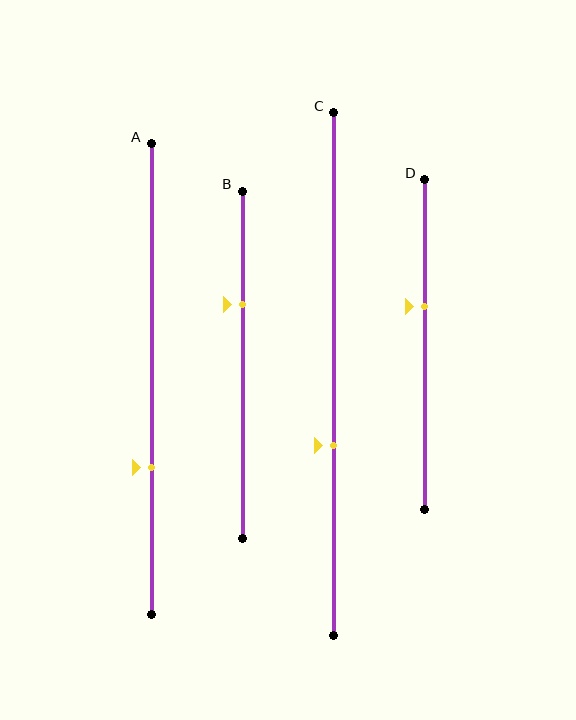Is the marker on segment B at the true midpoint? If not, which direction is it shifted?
No, the marker on segment B is shifted upward by about 17% of the segment length.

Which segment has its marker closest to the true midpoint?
Segment D has its marker closest to the true midpoint.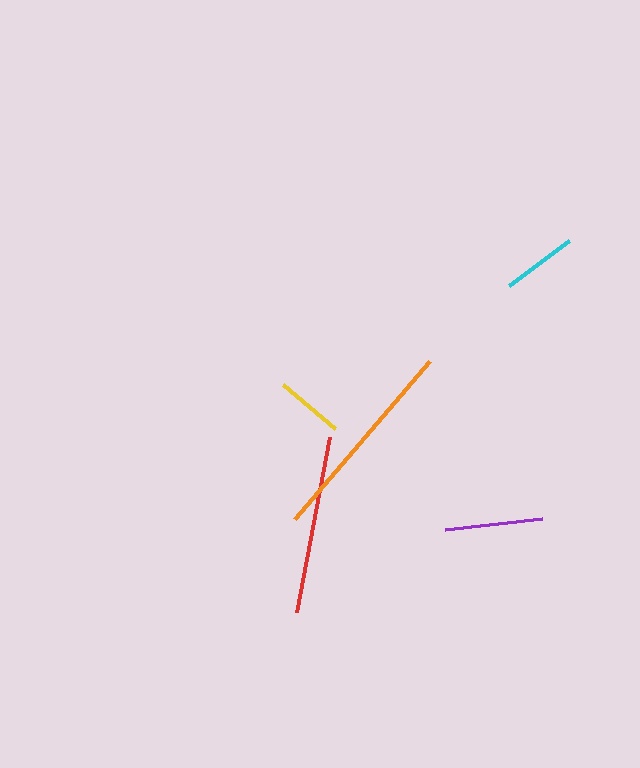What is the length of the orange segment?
The orange segment is approximately 208 pixels long.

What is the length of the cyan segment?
The cyan segment is approximately 75 pixels long.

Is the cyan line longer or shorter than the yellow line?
The cyan line is longer than the yellow line.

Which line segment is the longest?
The orange line is the longest at approximately 208 pixels.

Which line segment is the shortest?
The yellow line is the shortest at approximately 68 pixels.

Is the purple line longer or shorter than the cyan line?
The purple line is longer than the cyan line.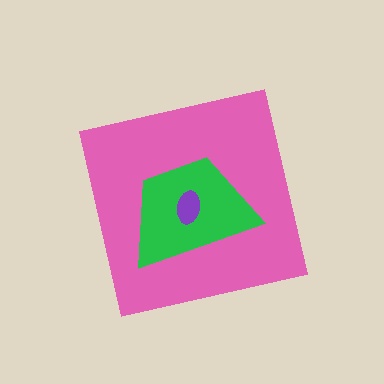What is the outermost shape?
The pink square.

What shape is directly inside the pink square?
The green trapezoid.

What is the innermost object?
The purple ellipse.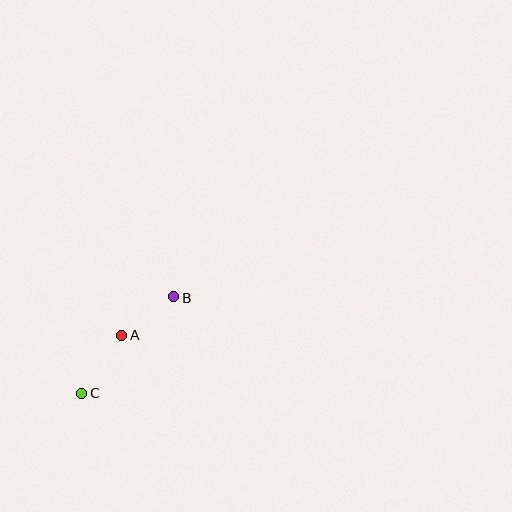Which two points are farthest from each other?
Points B and C are farthest from each other.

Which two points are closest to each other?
Points A and B are closest to each other.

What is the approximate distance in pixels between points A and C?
The distance between A and C is approximately 70 pixels.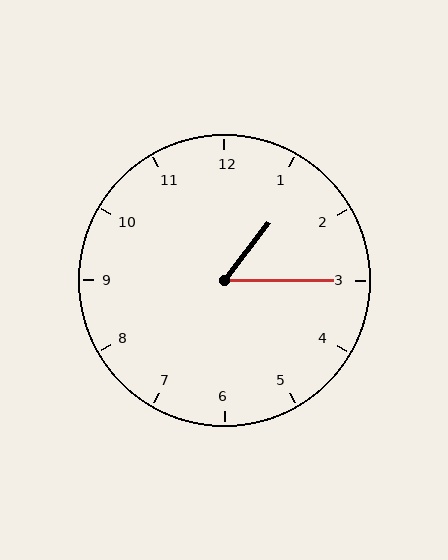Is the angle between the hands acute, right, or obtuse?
It is acute.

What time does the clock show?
1:15.